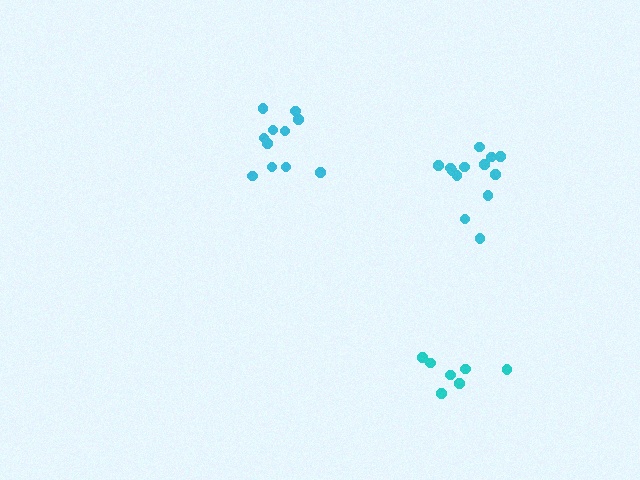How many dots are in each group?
Group 1: 11 dots, Group 2: 13 dots, Group 3: 7 dots (31 total).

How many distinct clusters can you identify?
There are 3 distinct clusters.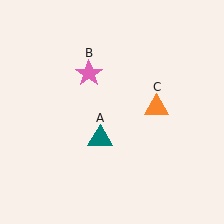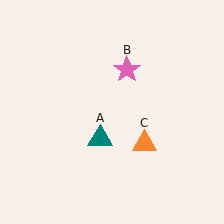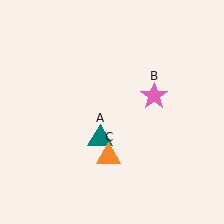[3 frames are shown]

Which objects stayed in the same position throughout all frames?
Teal triangle (object A) remained stationary.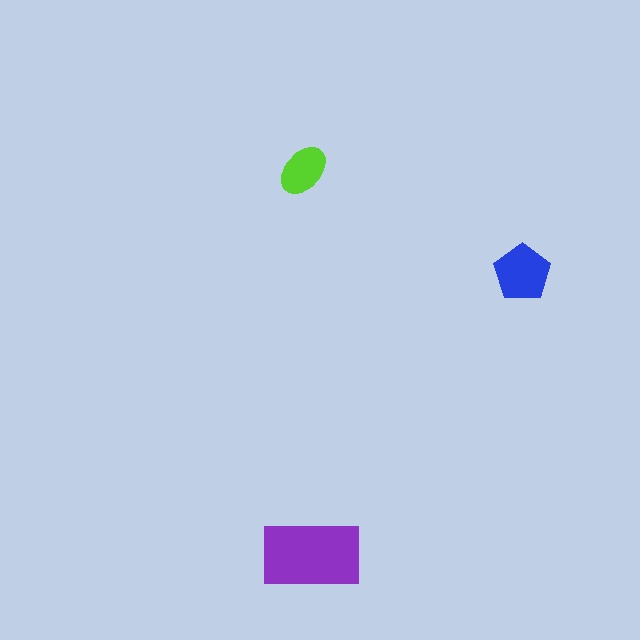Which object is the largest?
The purple rectangle.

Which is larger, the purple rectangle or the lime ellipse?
The purple rectangle.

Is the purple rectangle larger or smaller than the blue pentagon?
Larger.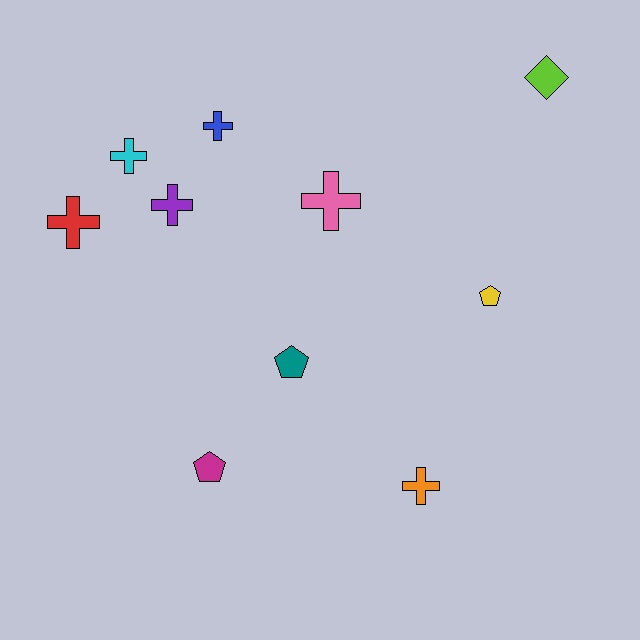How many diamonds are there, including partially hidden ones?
There is 1 diamond.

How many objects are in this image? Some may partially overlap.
There are 10 objects.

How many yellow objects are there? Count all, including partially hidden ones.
There is 1 yellow object.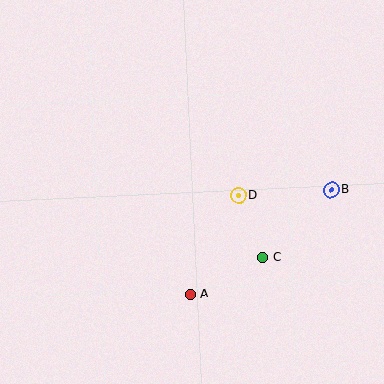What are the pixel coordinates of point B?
Point B is at (331, 189).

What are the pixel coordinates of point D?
Point D is at (238, 195).